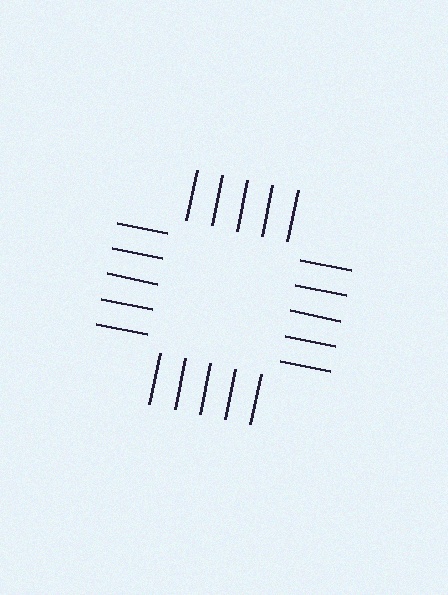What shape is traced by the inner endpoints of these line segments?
An illusory square — the line segments terminate on its edges but no continuous stroke is drawn.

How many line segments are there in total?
20 — 5 along each of the 4 edges.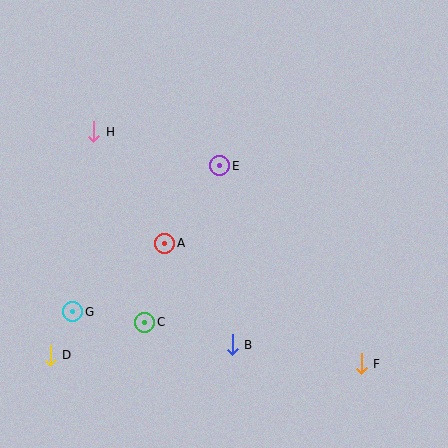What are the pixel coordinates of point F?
Point F is at (361, 364).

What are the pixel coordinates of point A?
Point A is at (165, 244).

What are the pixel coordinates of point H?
Point H is at (94, 132).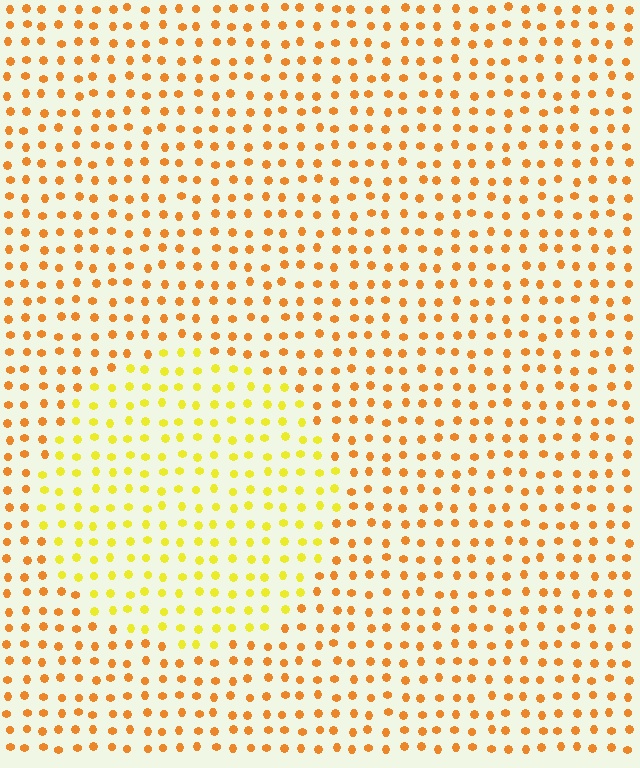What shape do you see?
I see a circle.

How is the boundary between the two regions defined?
The boundary is defined purely by a slight shift in hue (about 31 degrees). Spacing, size, and orientation are identical on both sides.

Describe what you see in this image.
The image is filled with small orange elements in a uniform arrangement. A circle-shaped region is visible where the elements are tinted to a slightly different hue, forming a subtle color boundary.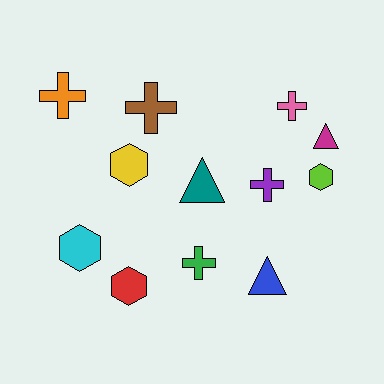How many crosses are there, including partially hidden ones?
There are 5 crosses.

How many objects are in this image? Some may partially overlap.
There are 12 objects.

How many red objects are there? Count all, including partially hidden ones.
There is 1 red object.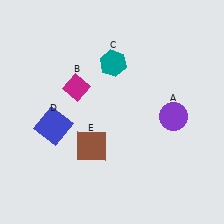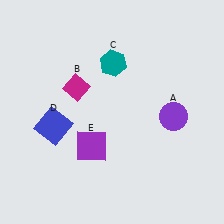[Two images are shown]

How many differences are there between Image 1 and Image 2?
There is 1 difference between the two images.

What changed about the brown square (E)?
In Image 1, E is brown. In Image 2, it changed to purple.